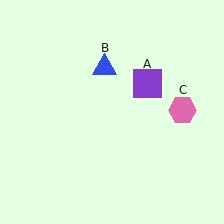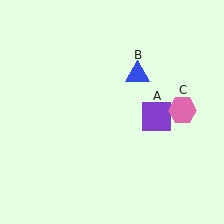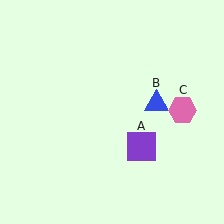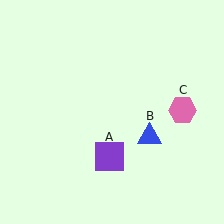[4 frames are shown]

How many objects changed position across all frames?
2 objects changed position: purple square (object A), blue triangle (object B).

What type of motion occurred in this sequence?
The purple square (object A), blue triangle (object B) rotated clockwise around the center of the scene.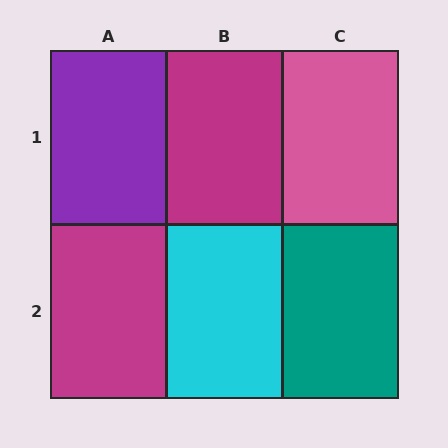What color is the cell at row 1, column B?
Magenta.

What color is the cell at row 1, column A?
Purple.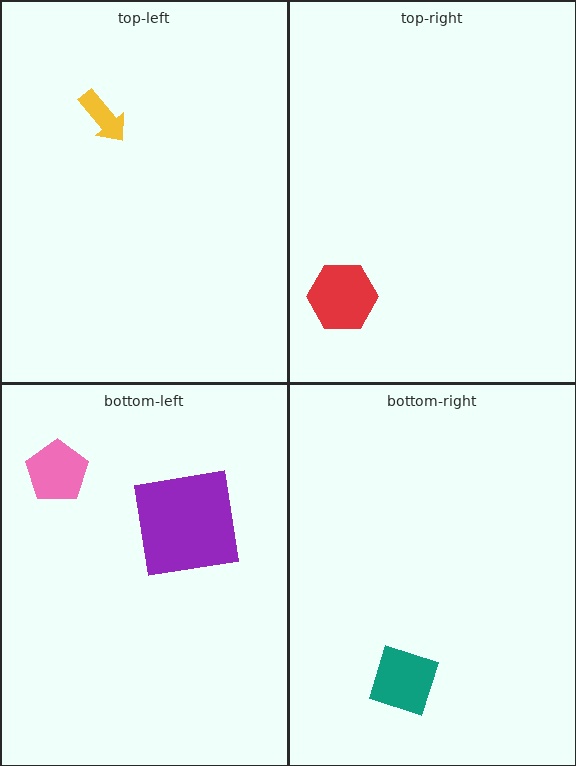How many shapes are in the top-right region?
1.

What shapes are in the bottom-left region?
The purple square, the pink pentagon.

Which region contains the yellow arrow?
The top-left region.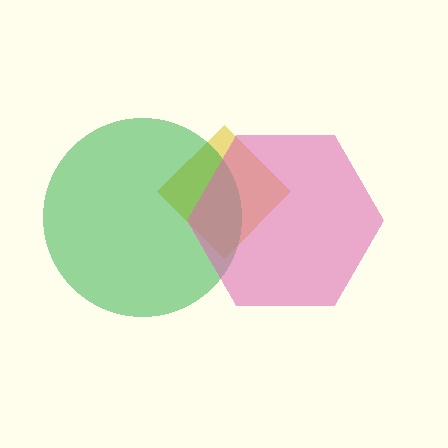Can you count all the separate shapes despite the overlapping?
Yes, there are 3 separate shapes.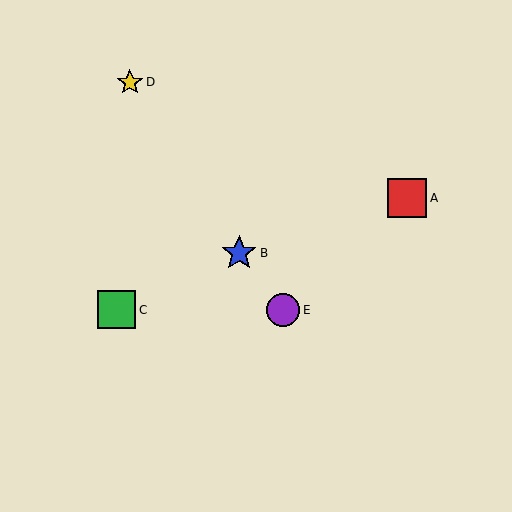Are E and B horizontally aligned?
No, E is at y≈310 and B is at y≈253.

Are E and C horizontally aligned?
Yes, both are at y≈310.